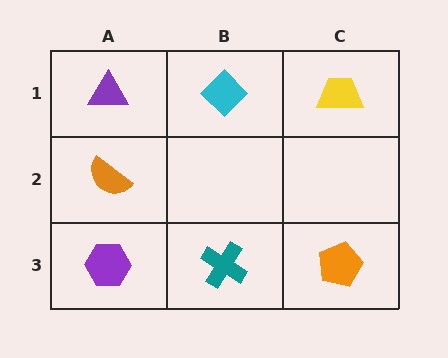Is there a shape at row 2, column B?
No, that cell is empty.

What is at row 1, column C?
A yellow trapezoid.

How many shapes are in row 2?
1 shape.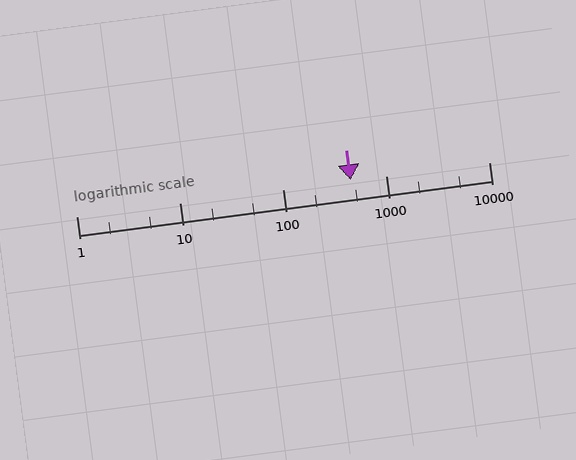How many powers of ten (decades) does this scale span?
The scale spans 4 decades, from 1 to 10000.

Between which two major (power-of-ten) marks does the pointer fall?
The pointer is between 100 and 1000.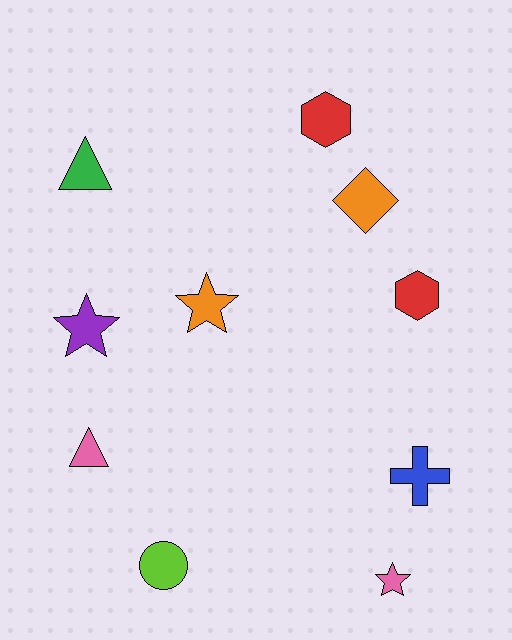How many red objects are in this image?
There are 2 red objects.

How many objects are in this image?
There are 10 objects.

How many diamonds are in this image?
There is 1 diamond.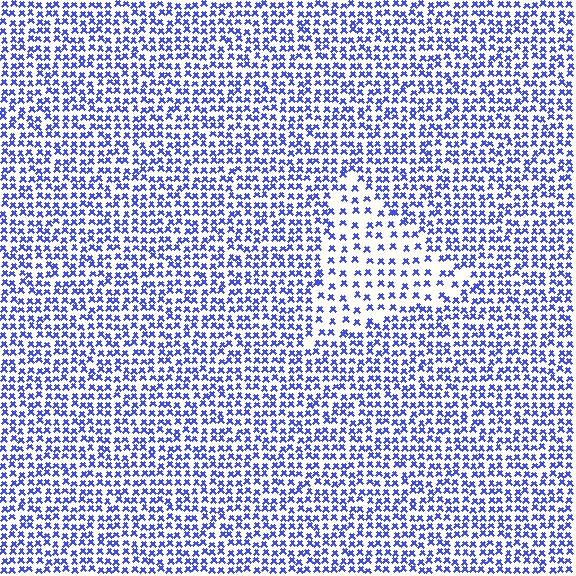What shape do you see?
I see a triangle.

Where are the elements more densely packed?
The elements are more densely packed outside the triangle boundary.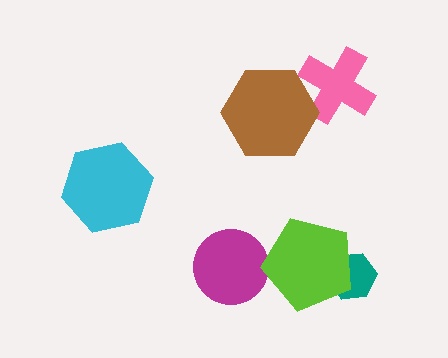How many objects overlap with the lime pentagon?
2 objects overlap with the lime pentagon.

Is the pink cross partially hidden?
Yes, it is partially covered by another shape.